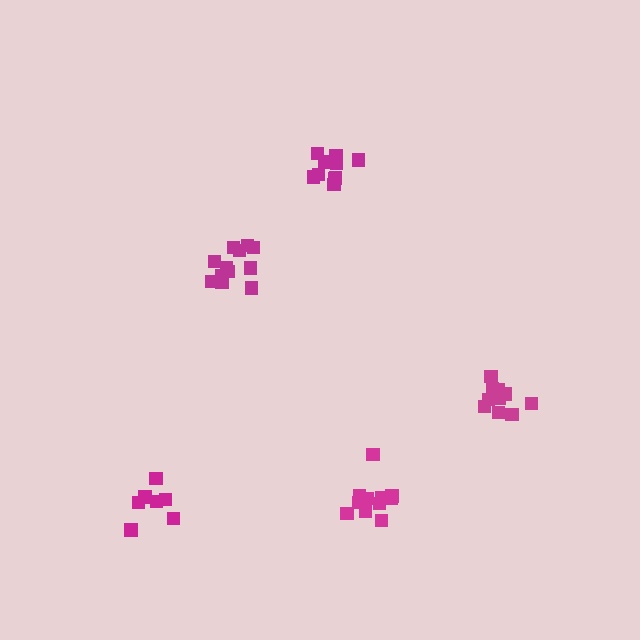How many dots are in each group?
Group 1: 7 dots, Group 2: 12 dots, Group 3: 12 dots, Group 4: 11 dots, Group 5: 12 dots (54 total).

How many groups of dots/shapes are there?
There are 5 groups.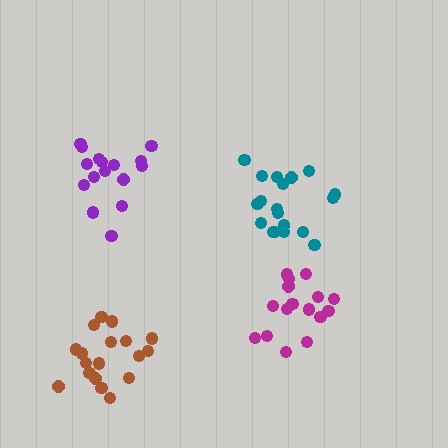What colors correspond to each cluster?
The clusters are colored: magenta, purple, teal, brown.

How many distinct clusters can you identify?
There are 4 distinct clusters.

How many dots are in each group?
Group 1: 17 dots, Group 2: 16 dots, Group 3: 19 dots, Group 4: 18 dots (70 total).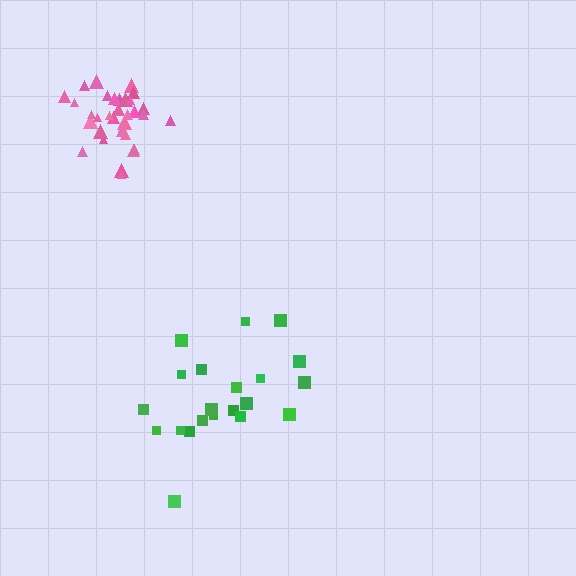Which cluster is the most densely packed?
Pink.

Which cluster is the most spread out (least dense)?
Green.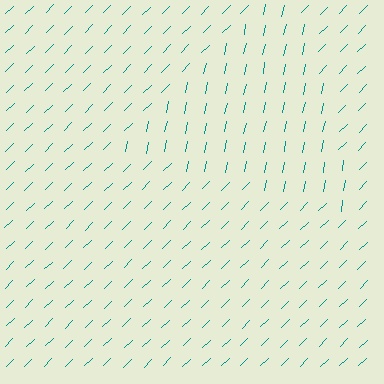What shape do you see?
I see a triangle.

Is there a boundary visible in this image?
Yes, there is a texture boundary formed by a change in line orientation.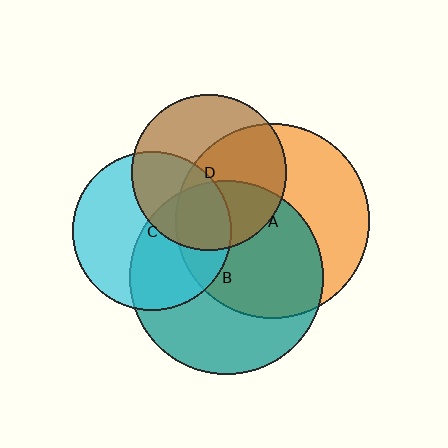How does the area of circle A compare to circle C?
Approximately 1.5 times.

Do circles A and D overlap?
Yes.